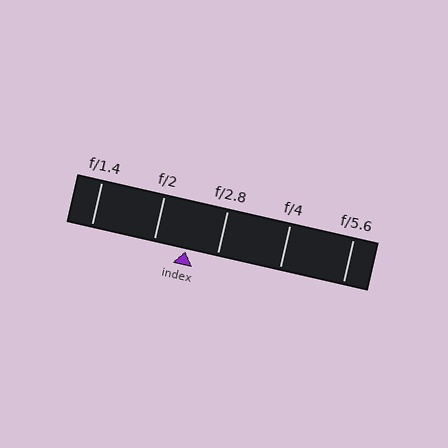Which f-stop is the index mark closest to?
The index mark is closest to f/2.8.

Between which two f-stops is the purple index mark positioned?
The index mark is between f/2 and f/2.8.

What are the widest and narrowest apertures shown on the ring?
The widest aperture shown is f/1.4 and the narrowest is f/5.6.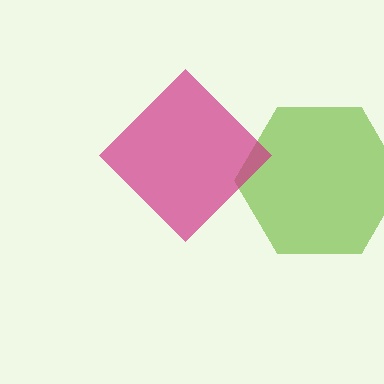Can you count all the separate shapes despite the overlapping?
Yes, there are 2 separate shapes.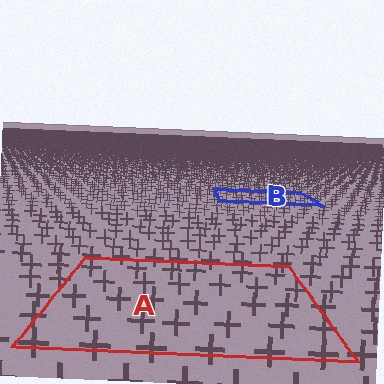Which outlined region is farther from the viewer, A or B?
Region B is farther from the viewer — the texture elements inside it appear smaller and more densely packed.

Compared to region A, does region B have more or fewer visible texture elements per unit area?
Region B has more texture elements per unit area — they are packed more densely because it is farther away.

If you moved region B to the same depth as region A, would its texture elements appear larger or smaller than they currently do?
They would appear larger. At a closer depth, the same texture elements are projected at a bigger on-screen size.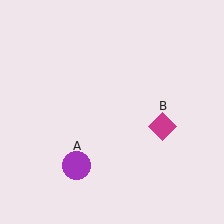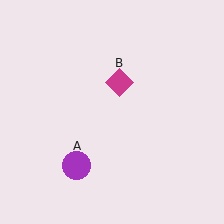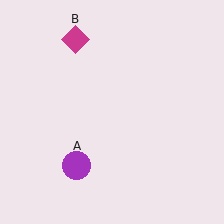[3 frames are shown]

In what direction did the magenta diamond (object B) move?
The magenta diamond (object B) moved up and to the left.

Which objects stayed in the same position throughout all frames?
Purple circle (object A) remained stationary.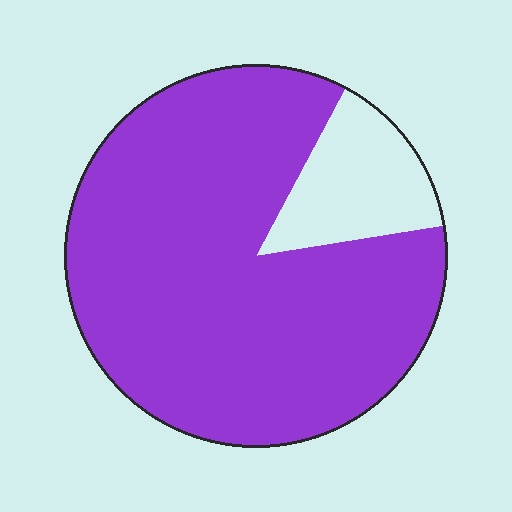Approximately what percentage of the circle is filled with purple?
Approximately 85%.